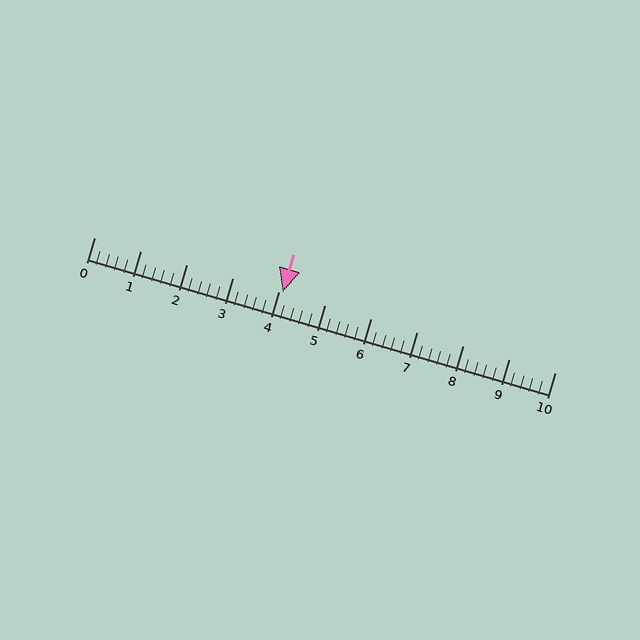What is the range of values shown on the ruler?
The ruler shows values from 0 to 10.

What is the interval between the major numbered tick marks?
The major tick marks are spaced 1 units apart.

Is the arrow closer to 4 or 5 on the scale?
The arrow is closer to 4.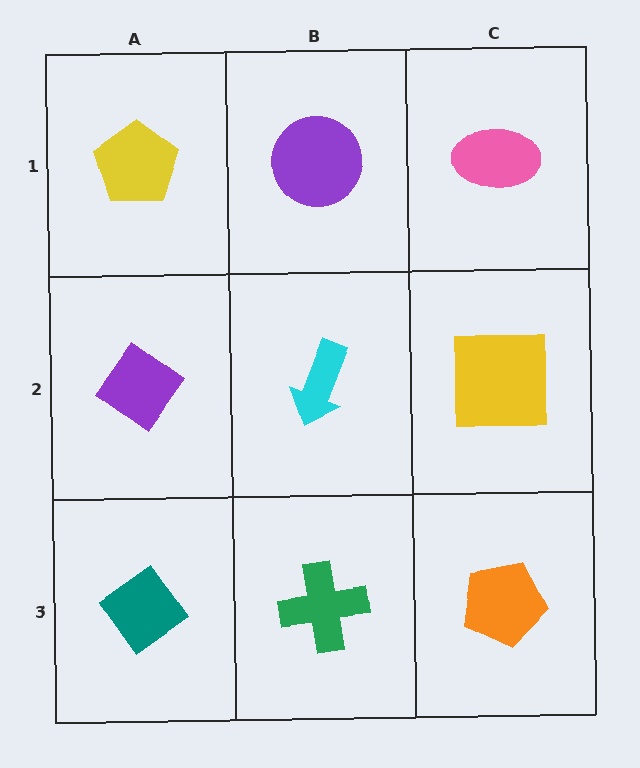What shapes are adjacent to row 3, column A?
A purple diamond (row 2, column A), a green cross (row 3, column B).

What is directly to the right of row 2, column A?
A cyan arrow.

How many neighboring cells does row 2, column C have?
3.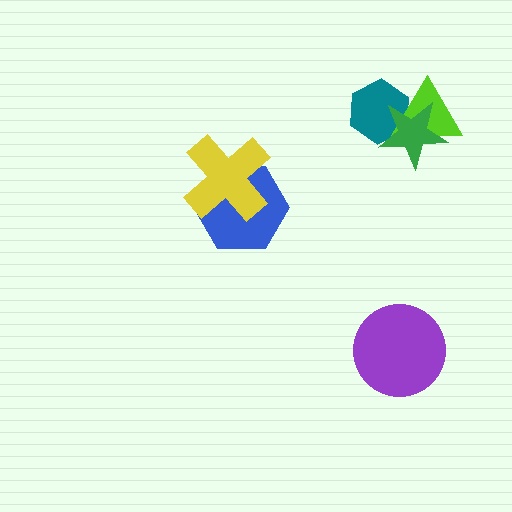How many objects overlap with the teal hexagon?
2 objects overlap with the teal hexagon.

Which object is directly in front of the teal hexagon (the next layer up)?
The lime triangle is directly in front of the teal hexagon.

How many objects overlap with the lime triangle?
2 objects overlap with the lime triangle.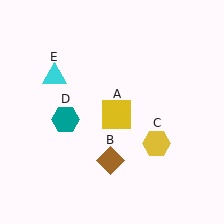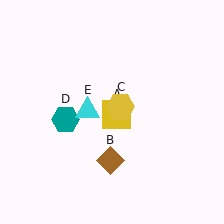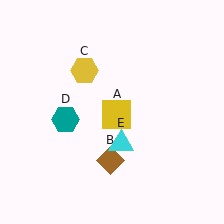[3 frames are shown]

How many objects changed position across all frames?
2 objects changed position: yellow hexagon (object C), cyan triangle (object E).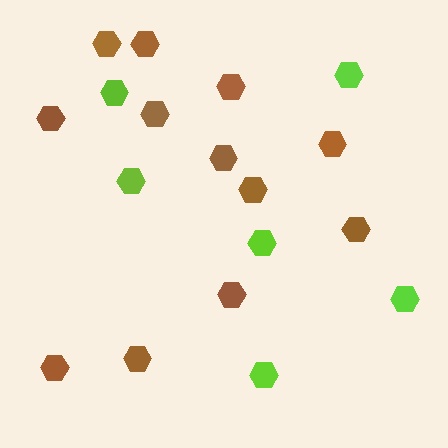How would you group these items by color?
There are 2 groups: one group of brown hexagons (12) and one group of lime hexagons (6).